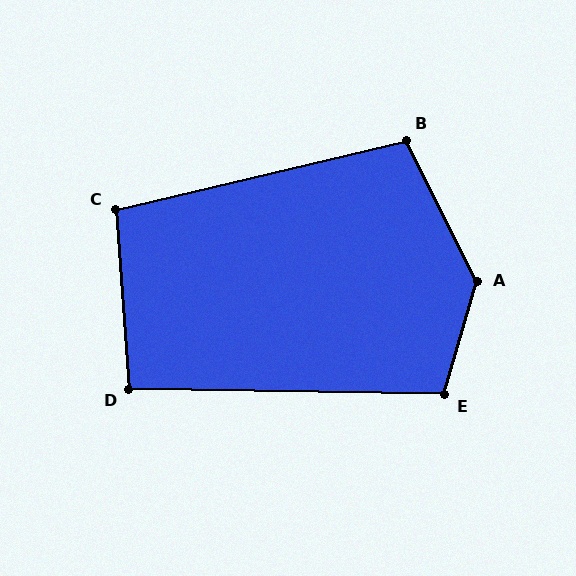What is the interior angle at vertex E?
Approximately 105 degrees (obtuse).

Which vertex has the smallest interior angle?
D, at approximately 95 degrees.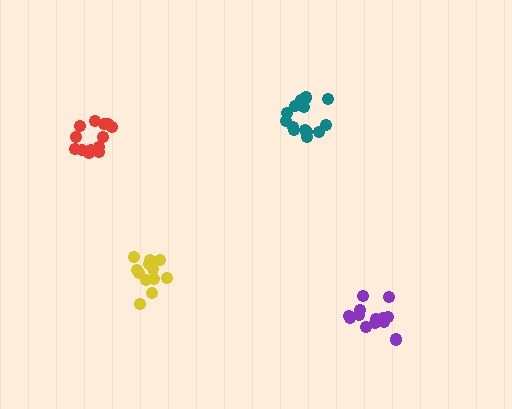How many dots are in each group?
Group 1: 14 dots, Group 2: 13 dots, Group 3: 12 dots, Group 4: 15 dots (54 total).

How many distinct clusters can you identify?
There are 4 distinct clusters.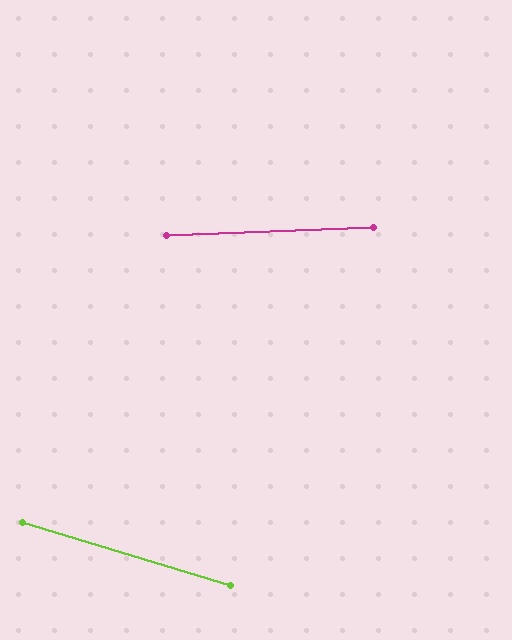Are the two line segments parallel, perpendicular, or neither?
Neither parallel nor perpendicular — they differ by about 19°.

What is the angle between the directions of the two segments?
Approximately 19 degrees.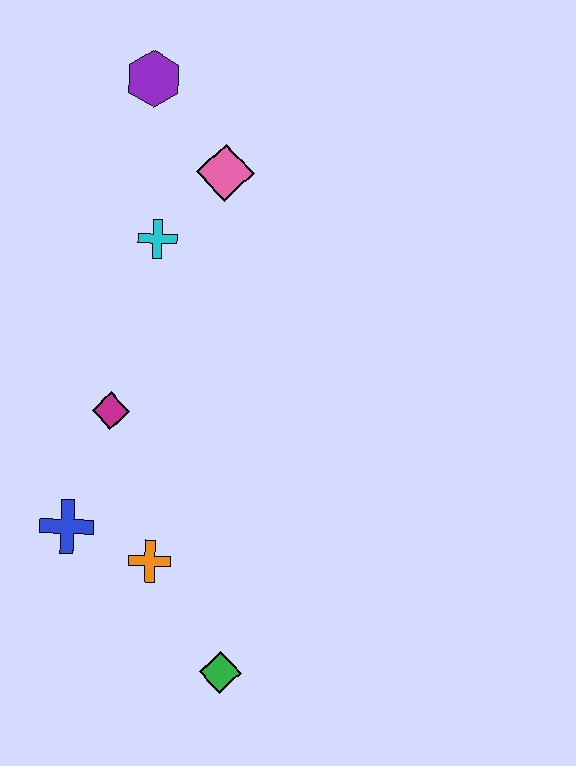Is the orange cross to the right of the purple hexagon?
Yes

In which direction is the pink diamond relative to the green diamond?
The pink diamond is above the green diamond.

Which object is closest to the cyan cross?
The pink diamond is closest to the cyan cross.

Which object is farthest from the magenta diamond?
The purple hexagon is farthest from the magenta diamond.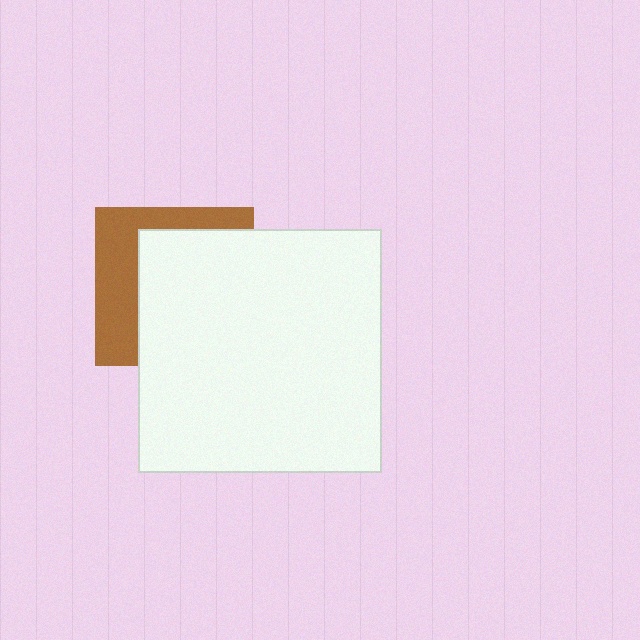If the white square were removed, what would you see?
You would see the complete brown square.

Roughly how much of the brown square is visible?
A small part of it is visible (roughly 37%).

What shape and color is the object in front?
The object in front is a white square.